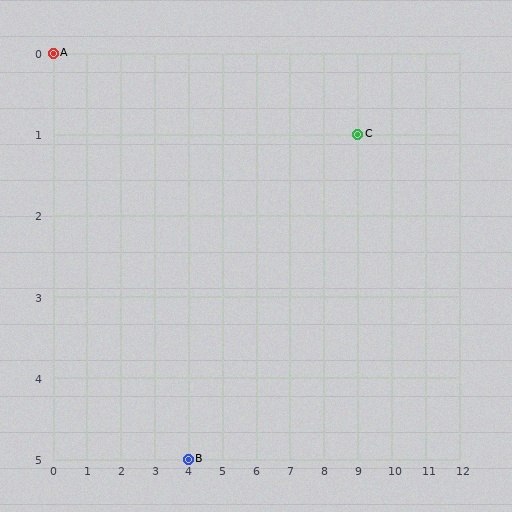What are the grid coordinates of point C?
Point C is at grid coordinates (9, 1).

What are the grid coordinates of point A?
Point A is at grid coordinates (0, 0).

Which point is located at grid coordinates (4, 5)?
Point B is at (4, 5).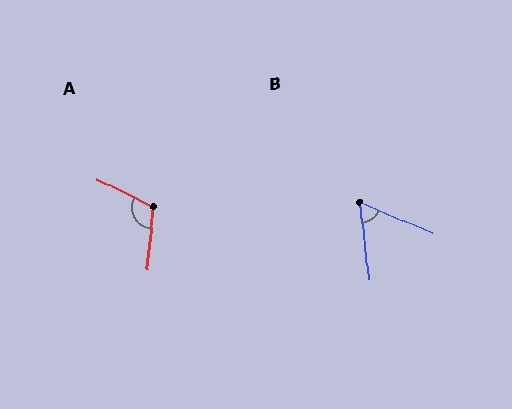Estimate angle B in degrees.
Approximately 60 degrees.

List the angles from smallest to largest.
B (60°), A (111°).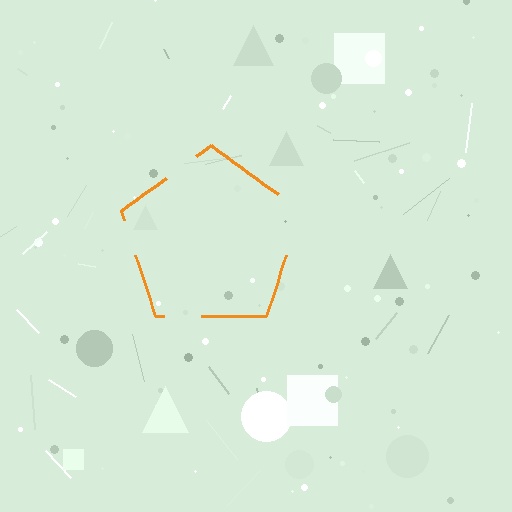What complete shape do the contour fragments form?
The contour fragments form a pentagon.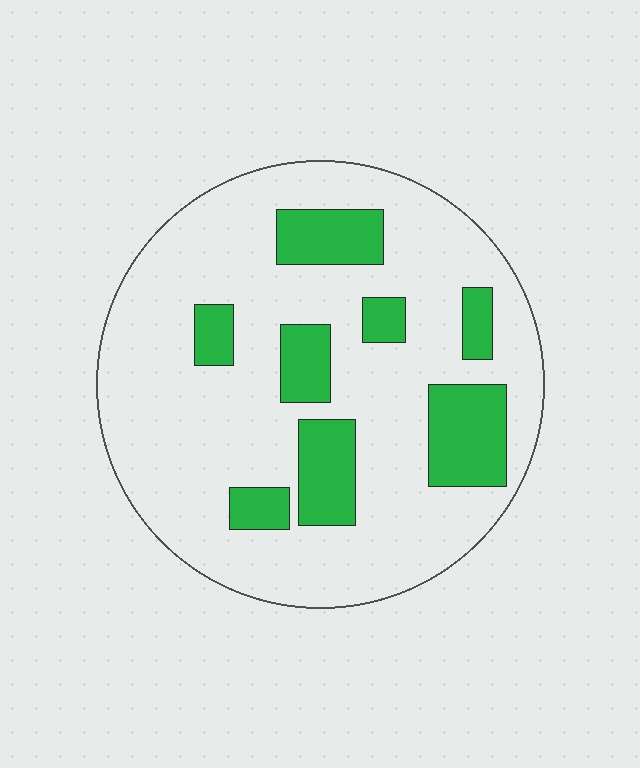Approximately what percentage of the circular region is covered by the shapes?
Approximately 20%.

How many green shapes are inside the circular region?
8.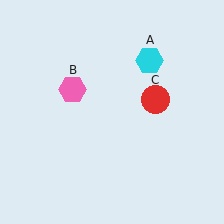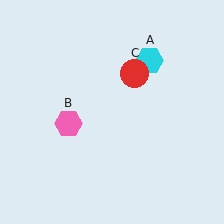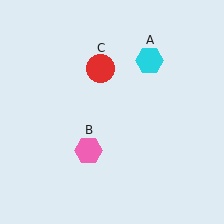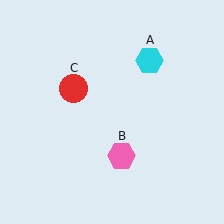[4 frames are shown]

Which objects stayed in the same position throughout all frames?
Cyan hexagon (object A) remained stationary.